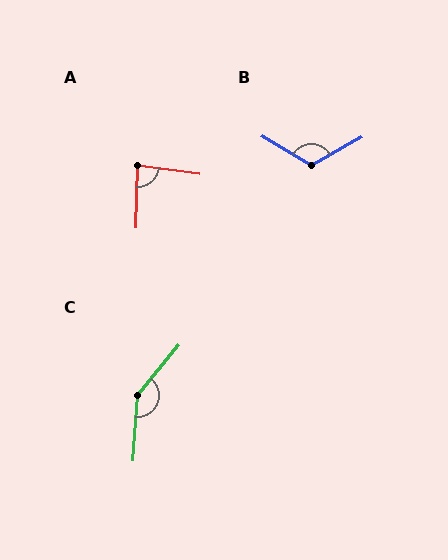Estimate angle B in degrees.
Approximately 120 degrees.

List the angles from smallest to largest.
A (83°), B (120°), C (144°).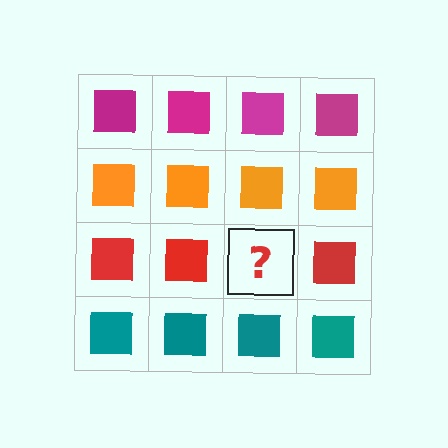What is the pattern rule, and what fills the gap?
The rule is that each row has a consistent color. The gap should be filled with a red square.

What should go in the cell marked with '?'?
The missing cell should contain a red square.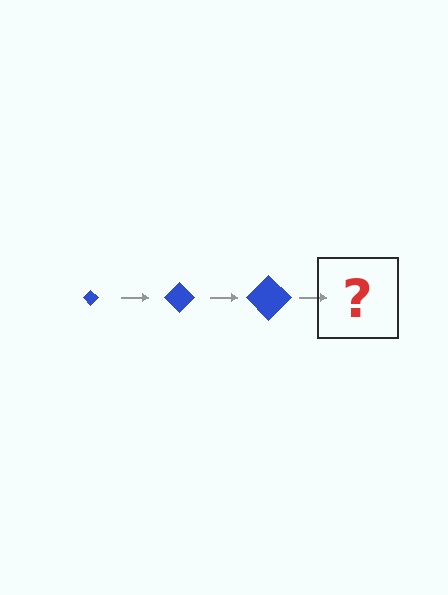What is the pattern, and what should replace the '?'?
The pattern is that the diamond gets progressively larger each step. The '?' should be a blue diamond, larger than the previous one.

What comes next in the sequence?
The next element should be a blue diamond, larger than the previous one.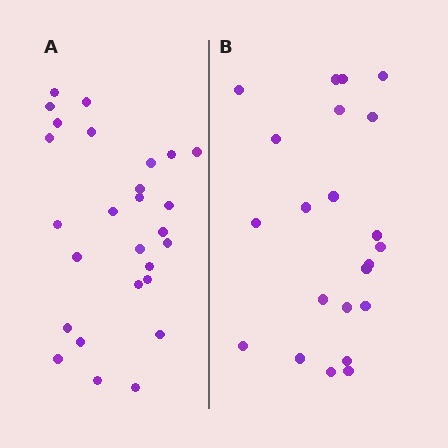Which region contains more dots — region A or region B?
Region A (the left region) has more dots.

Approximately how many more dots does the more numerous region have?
Region A has about 5 more dots than region B.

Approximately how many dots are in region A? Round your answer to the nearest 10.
About 30 dots. (The exact count is 27, which rounds to 30.)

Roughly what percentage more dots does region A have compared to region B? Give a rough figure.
About 25% more.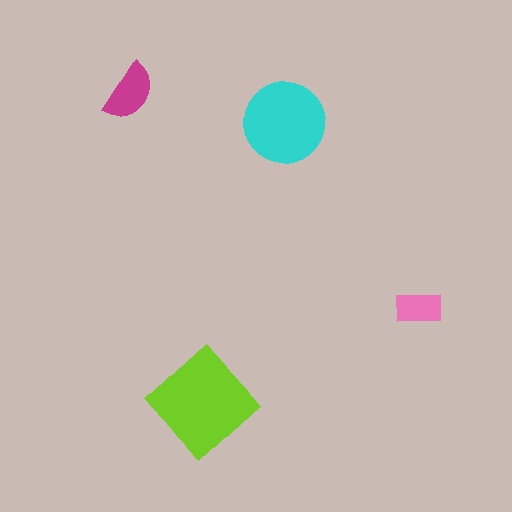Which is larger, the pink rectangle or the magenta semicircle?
The magenta semicircle.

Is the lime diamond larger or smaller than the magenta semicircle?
Larger.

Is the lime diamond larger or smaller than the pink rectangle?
Larger.